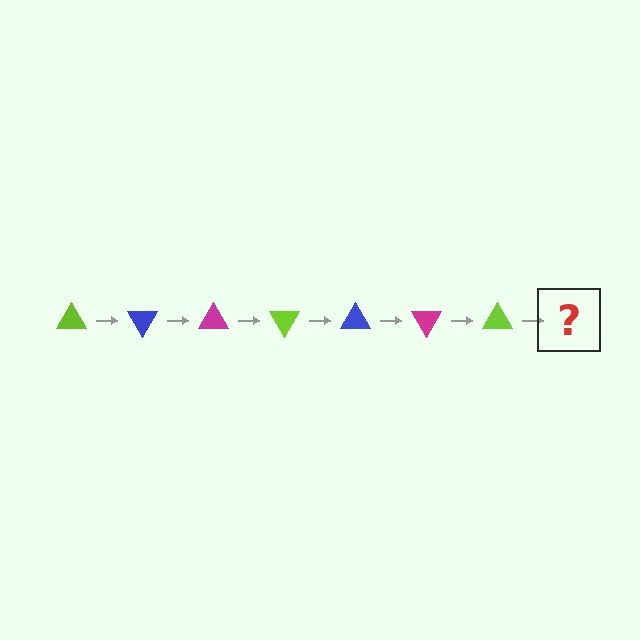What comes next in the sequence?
The next element should be a blue triangle, rotated 420 degrees from the start.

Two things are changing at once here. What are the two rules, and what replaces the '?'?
The two rules are that it rotates 60 degrees each step and the color cycles through lime, blue, and magenta. The '?' should be a blue triangle, rotated 420 degrees from the start.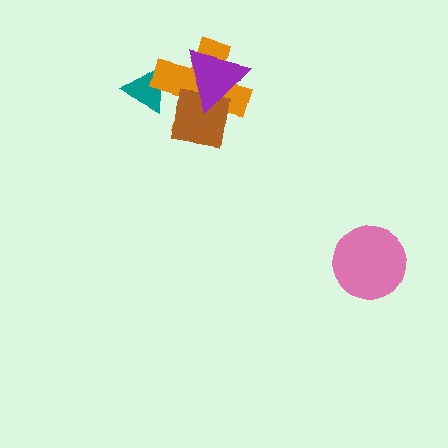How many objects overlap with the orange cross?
3 objects overlap with the orange cross.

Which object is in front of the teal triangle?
The orange cross is in front of the teal triangle.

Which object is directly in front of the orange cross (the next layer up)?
The brown square is directly in front of the orange cross.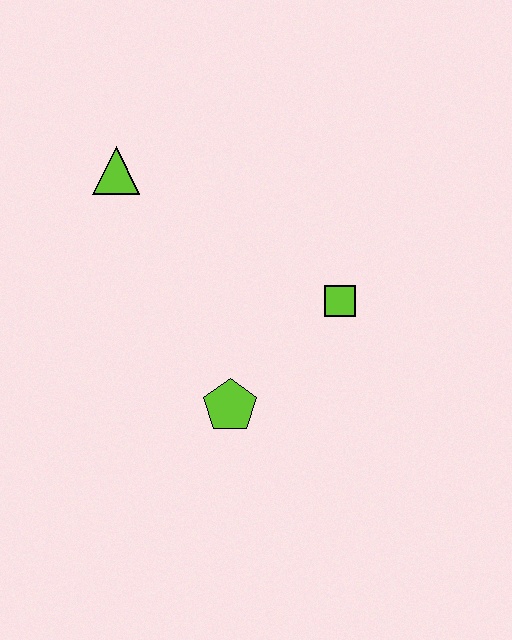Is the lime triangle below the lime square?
No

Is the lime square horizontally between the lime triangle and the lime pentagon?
No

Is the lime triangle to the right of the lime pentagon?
No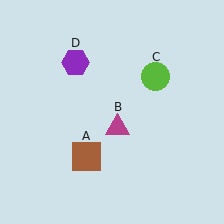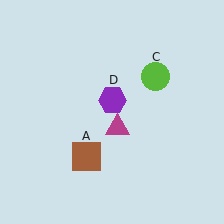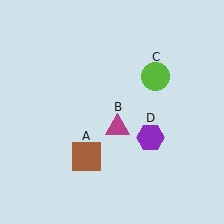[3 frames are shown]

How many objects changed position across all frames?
1 object changed position: purple hexagon (object D).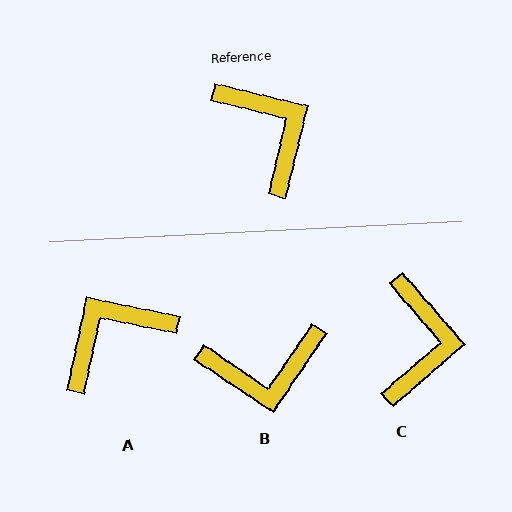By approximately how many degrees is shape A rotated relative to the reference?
Approximately 92 degrees counter-clockwise.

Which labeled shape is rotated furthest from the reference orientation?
B, about 110 degrees away.